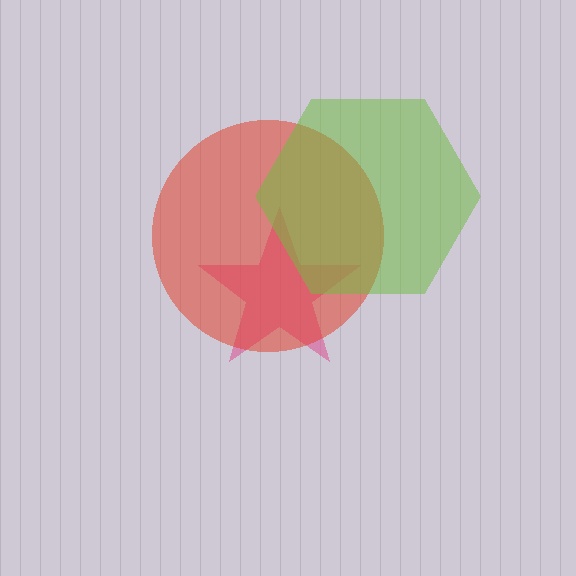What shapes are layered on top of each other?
The layered shapes are: a pink star, a red circle, a lime hexagon.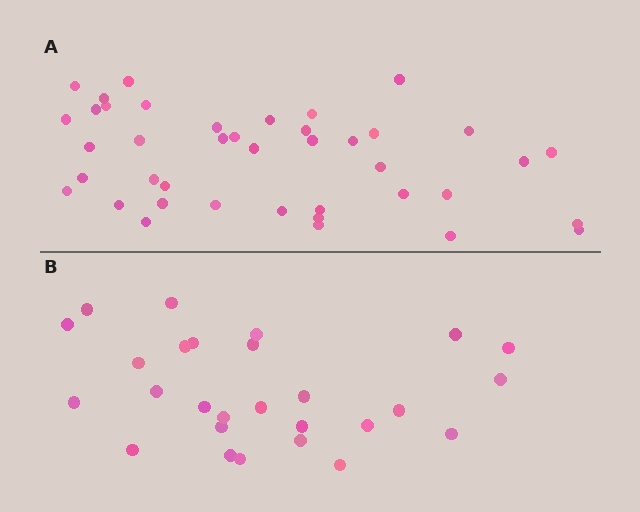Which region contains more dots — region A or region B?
Region A (the top region) has more dots.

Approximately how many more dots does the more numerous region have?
Region A has approximately 15 more dots than region B.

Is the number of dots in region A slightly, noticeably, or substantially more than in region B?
Region A has substantially more. The ratio is roughly 1.5 to 1.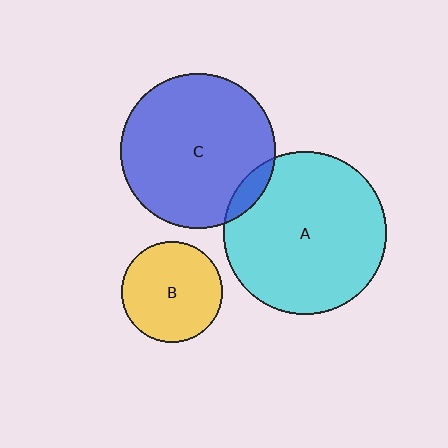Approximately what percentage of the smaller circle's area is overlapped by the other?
Approximately 5%.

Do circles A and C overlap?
Yes.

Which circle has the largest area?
Circle A (cyan).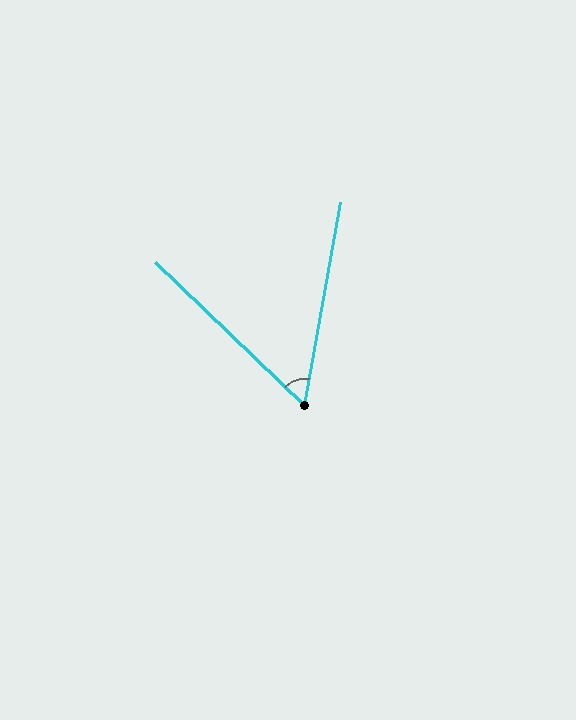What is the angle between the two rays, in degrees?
Approximately 56 degrees.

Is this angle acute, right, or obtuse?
It is acute.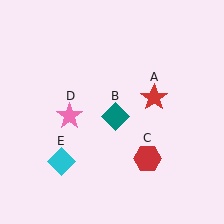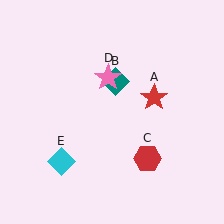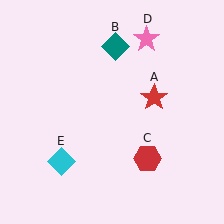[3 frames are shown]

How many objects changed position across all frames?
2 objects changed position: teal diamond (object B), pink star (object D).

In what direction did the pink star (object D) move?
The pink star (object D) moved up and to the right.